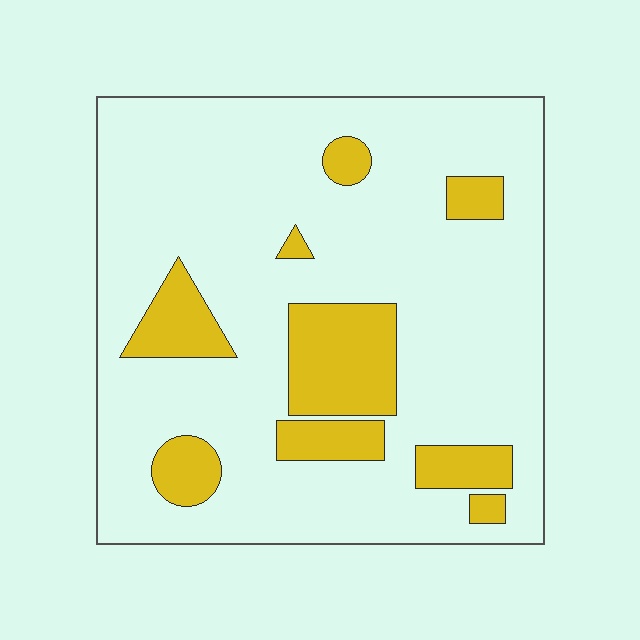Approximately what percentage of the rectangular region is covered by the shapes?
Approximately 20%.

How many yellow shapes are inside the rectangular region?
9.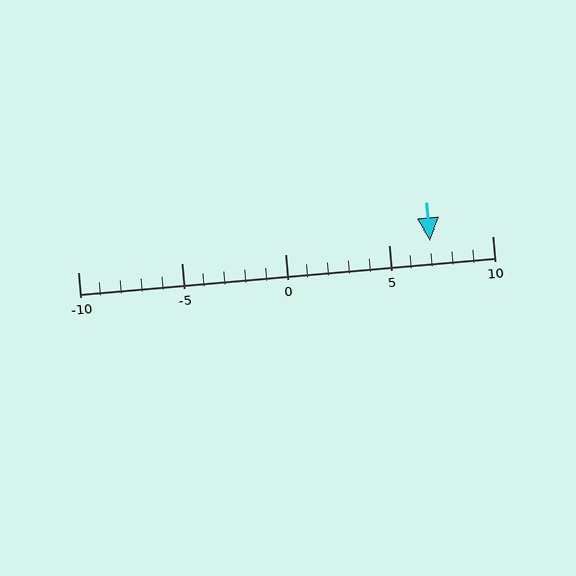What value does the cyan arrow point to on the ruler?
The cyan arrow points to approximately 7.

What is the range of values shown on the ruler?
The ruler shows values from -10 to 10.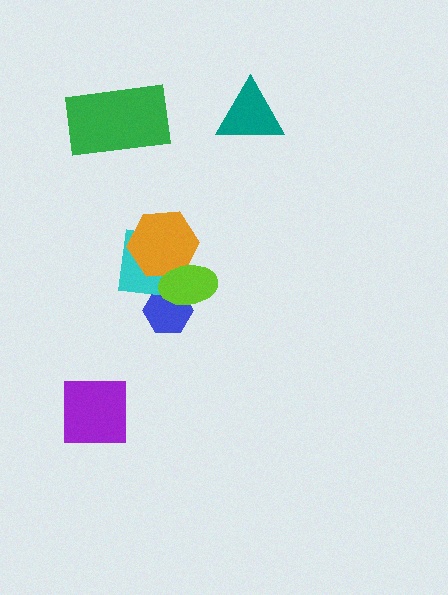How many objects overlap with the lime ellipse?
3 objects overlap with the lime ellipse.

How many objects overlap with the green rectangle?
0 objects overlap with the green rectangle.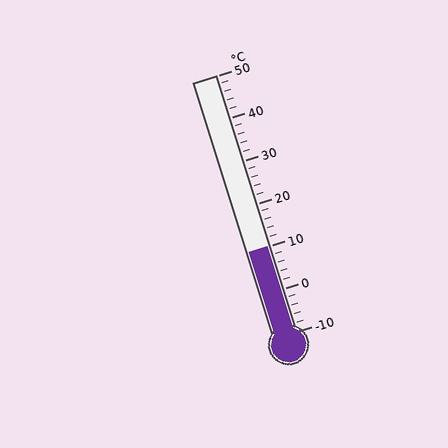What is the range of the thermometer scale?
The thermometer scale ranges from -10°C to 50°C.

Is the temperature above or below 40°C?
The temperature is below 40°C.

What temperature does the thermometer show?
The thermometer shows approximately 10°C.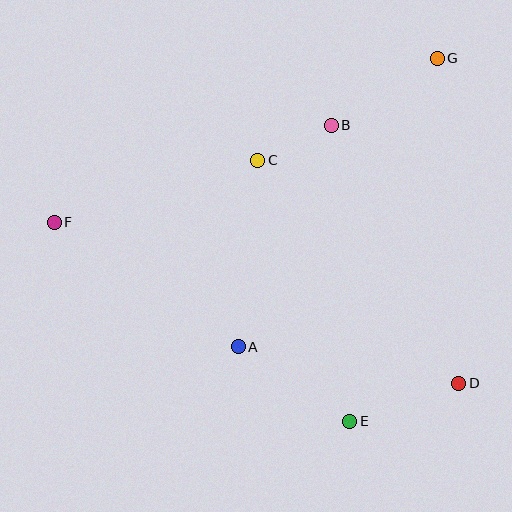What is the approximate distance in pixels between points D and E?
The distance between D and E is approximately 115 pixels.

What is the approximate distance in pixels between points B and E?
The distance between B and E is approximately 297 pixels.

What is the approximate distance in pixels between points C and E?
The distance between C and E is approximately 277 pixels.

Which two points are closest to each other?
Points B and C are closest to each other.